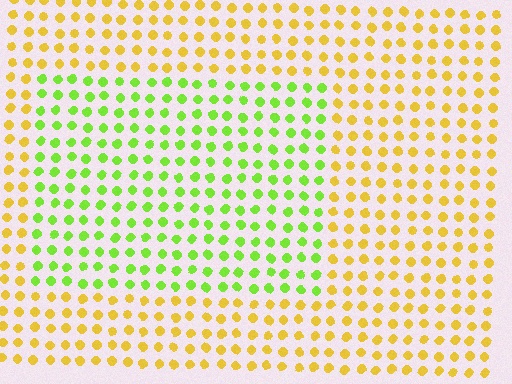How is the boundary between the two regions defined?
The boundary is defined purely by a slight shift in hue (about 50 degrees). Spacing, size, and orientation are identical on both sides.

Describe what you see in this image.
The image is filled with small yellow elements in a uniform arrangement. A rectangle-shaped region is visible where the elements are tinted to a slightly different hue, forming a subtle color boundary.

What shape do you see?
I see a rectangle.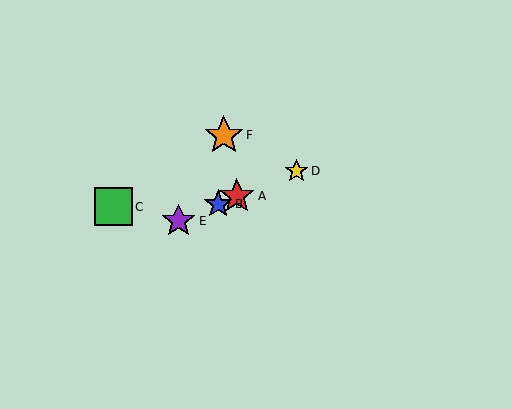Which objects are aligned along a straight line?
Objects A, B, D, E are aligned along a straight line.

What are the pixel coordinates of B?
Object B is at (218, 204).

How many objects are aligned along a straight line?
4 objects (A, B, D, E) are aligned along a straight line.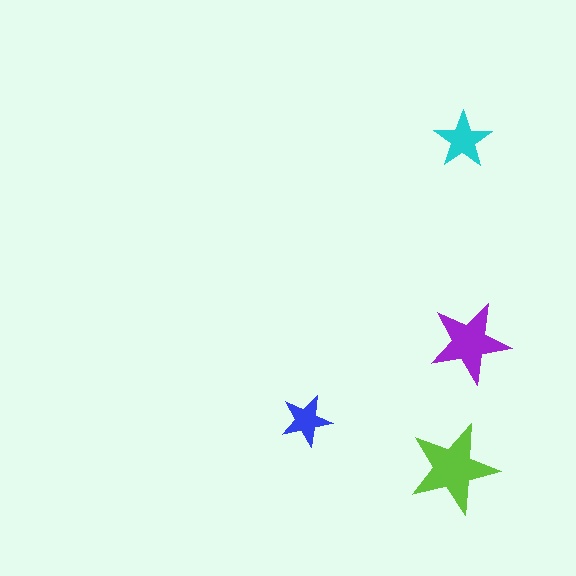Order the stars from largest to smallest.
the lime one, the purple one, the cyan one, the blue one.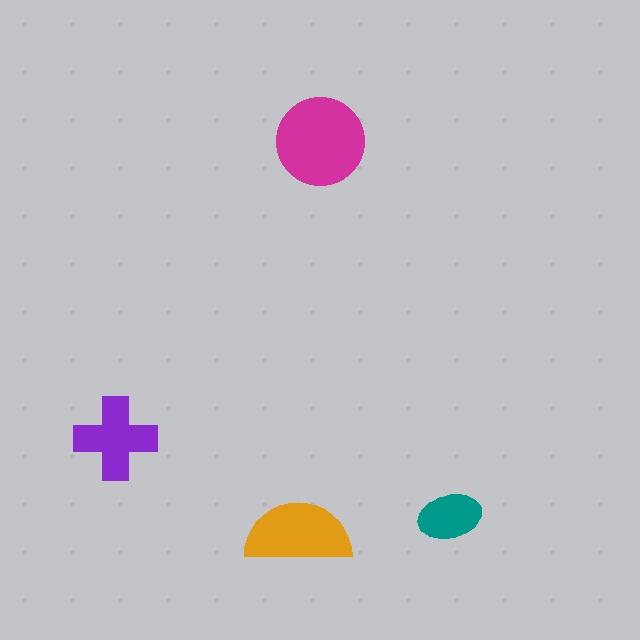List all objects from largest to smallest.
The magenta circle, the orange semicircle, the purple cross, the teal ellipse.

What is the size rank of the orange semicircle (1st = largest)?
2nd.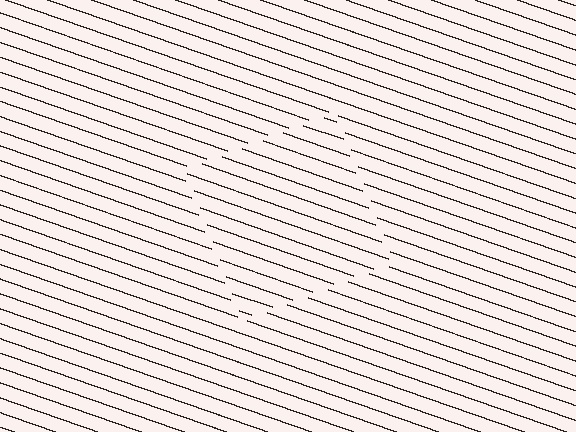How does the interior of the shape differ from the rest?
The interior of the shape contains the same grating, shifted by half a period — the contour is defined by the phase discontinuity where line-ends from the inner and outer gratings abut.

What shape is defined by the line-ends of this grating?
An illusory square. The interior of the shape contains the same grating, shifted by half a period — the contour is defined by the phase discontinuity where line-ends from the inner and outer gratings abut.